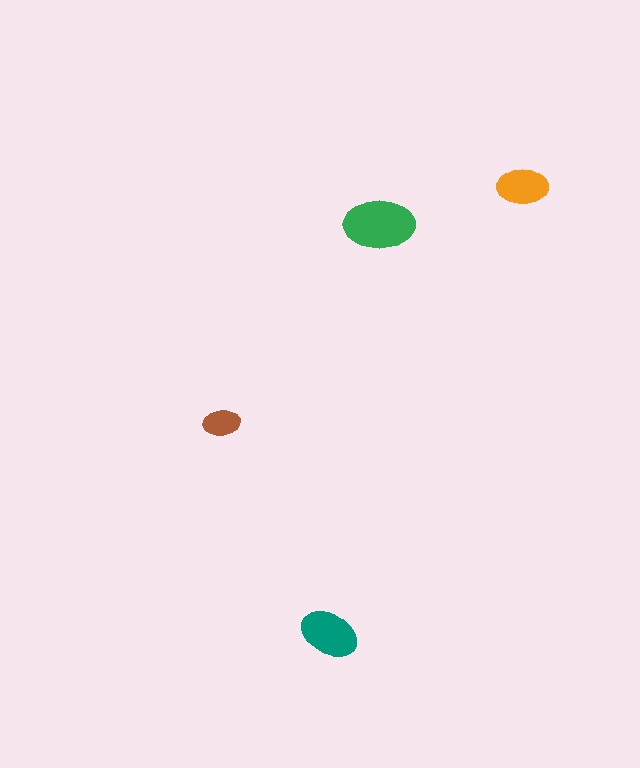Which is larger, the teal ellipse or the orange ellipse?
The teal one.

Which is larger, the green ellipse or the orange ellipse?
The green one.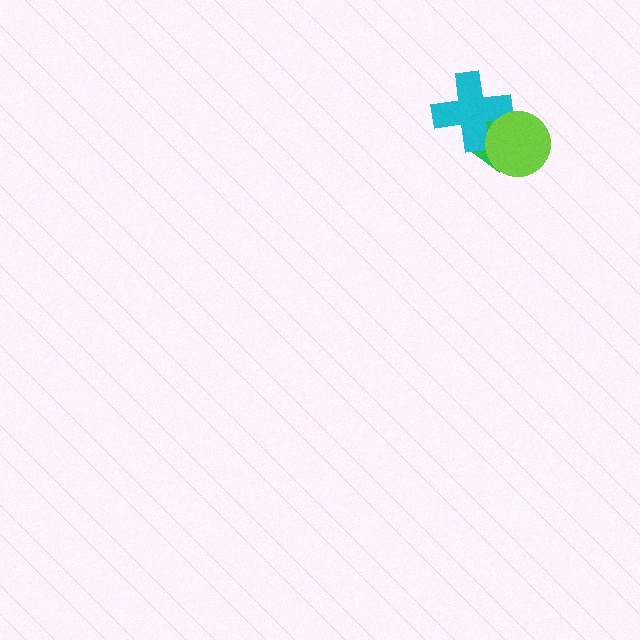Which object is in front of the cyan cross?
The lime circle is in front of the cyan cross.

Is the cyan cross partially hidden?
Yes, it is partially covered by another shape.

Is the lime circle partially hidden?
No, no other shape covers it.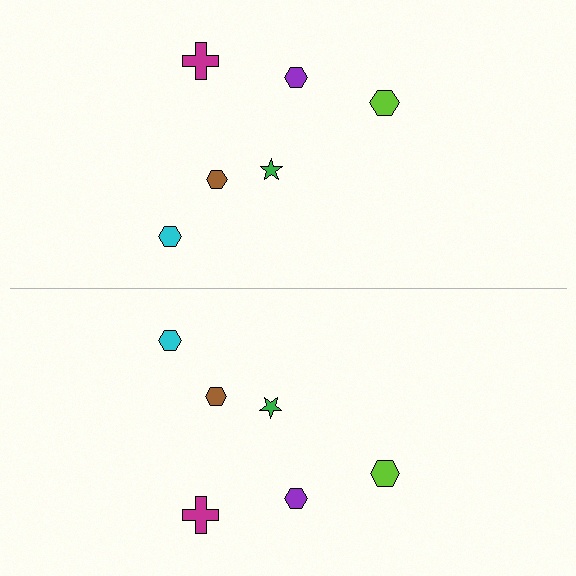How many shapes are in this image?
There are 12 shapes in this image.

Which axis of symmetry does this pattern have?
The pattern has a horizontal axis of symmetry running through the center of the image.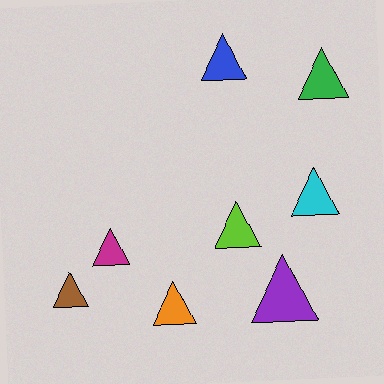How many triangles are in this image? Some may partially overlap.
There are 8 triangles.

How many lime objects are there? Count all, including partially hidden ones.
There is 1 lime object.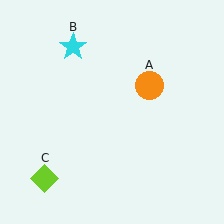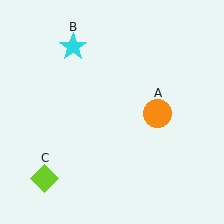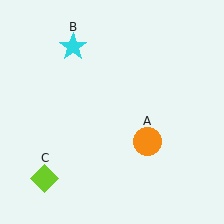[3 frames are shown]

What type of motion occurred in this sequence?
The orange circle (object A) rotated clockwise around the center of the scene.